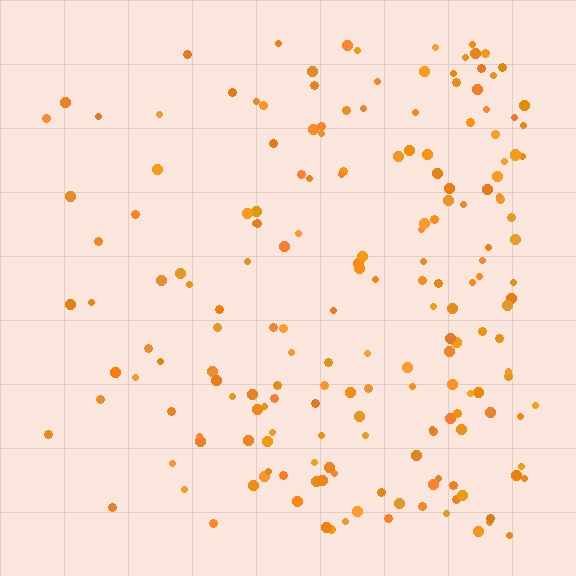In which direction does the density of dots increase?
From left to right, with the right side densest.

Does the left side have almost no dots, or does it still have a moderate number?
Still a moderate number, just noticeably fewer than the right.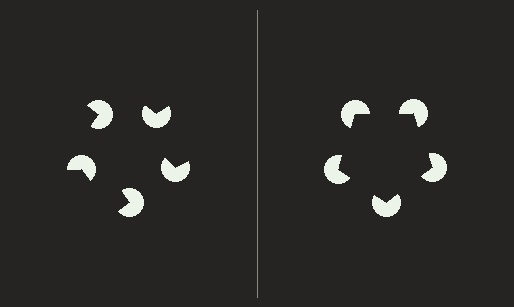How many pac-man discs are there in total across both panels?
10 — 5 on each side.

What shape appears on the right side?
An illusory pentagon.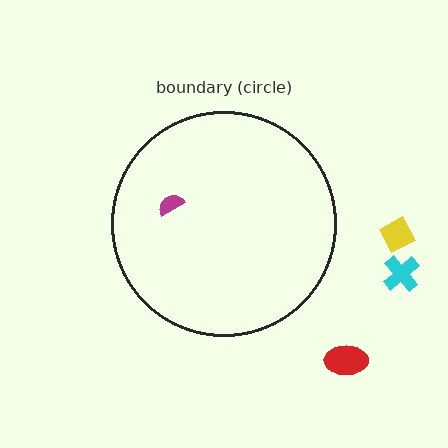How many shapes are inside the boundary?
1 inside, 3 outside.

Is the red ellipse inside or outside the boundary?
Outside.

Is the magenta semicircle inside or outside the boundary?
Inside.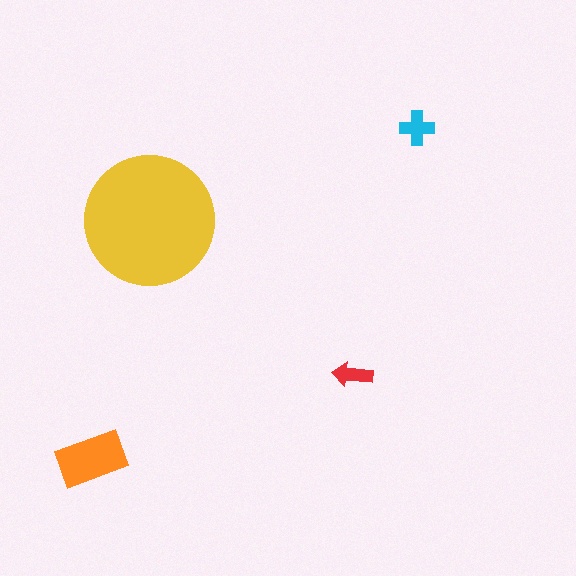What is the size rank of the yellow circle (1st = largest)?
1st.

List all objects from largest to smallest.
The yellow circle, the orange rectangle, the cyan cross, the red arrow.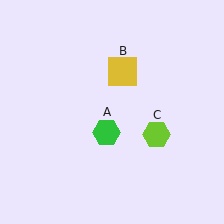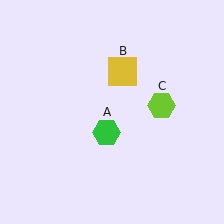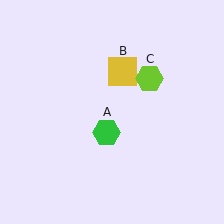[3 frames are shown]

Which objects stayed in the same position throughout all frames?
Green hexagon (object A) and yellow square (object B) remained stationary.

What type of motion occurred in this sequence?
The lime hexagon (object C) rotated counterclockwise around the center of the scene.